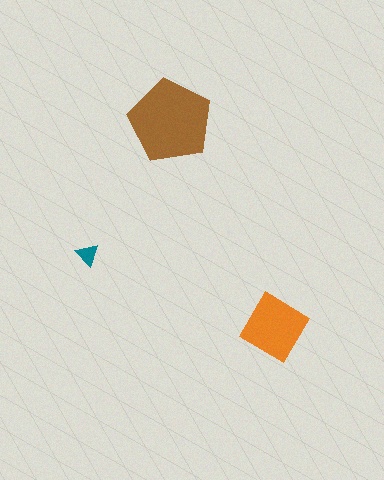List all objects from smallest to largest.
The teal triangle, the orange diamond, the brown pentagon.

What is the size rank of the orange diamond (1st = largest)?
2nd.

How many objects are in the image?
There are 3 objects in the image.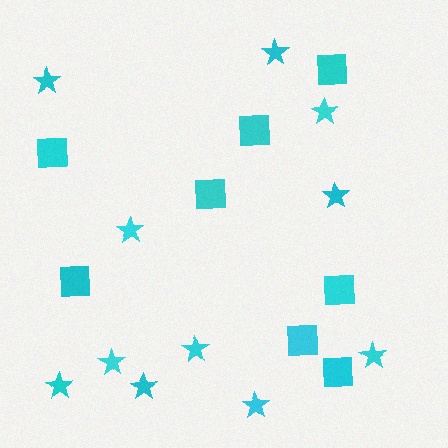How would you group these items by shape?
There are 2 groups: one group of squares (8) and one group of stars (11).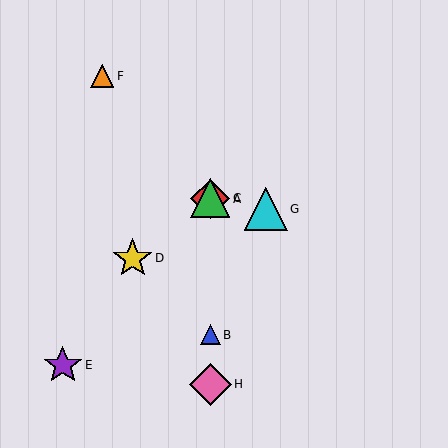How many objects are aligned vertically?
4 objects (A, B, C, H) are aligned vertically.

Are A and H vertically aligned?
Yes, both are at x≈210.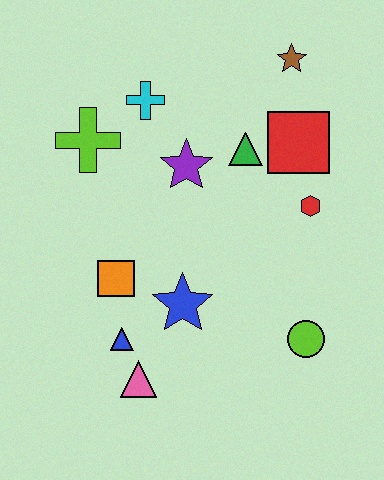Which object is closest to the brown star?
The red square is closest to the brown star.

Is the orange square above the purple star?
No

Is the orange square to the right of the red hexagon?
No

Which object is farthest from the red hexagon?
The pink triangle is farthest from the red hexagon.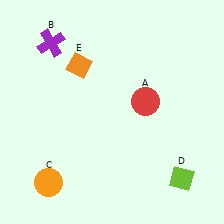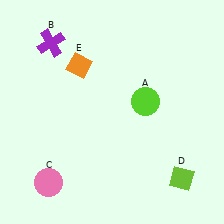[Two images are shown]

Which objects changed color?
A changed from red to lime. C changed from orange to pink.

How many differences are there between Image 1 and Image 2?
There are 2 differences between the two images.